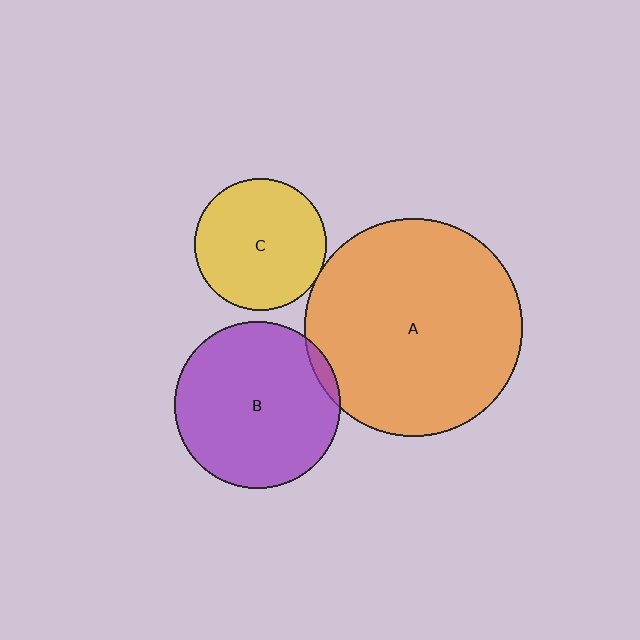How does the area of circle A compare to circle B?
Approximately 1.7 times.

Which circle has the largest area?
Circle A (orange).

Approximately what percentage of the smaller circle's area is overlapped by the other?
Approximately 5%.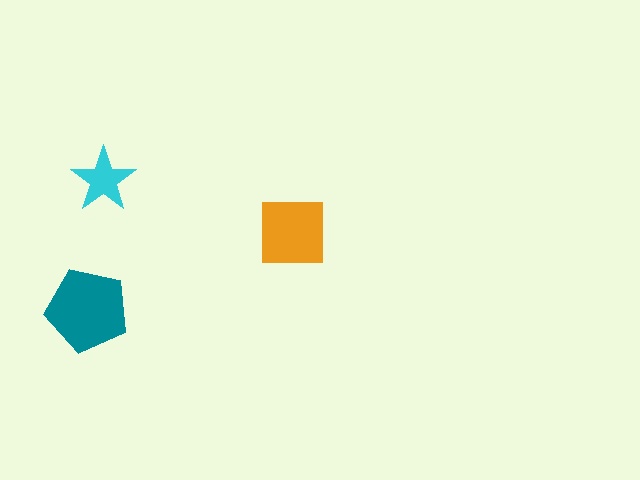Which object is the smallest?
The cyan star.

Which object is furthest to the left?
The teal pentagon is leftmost.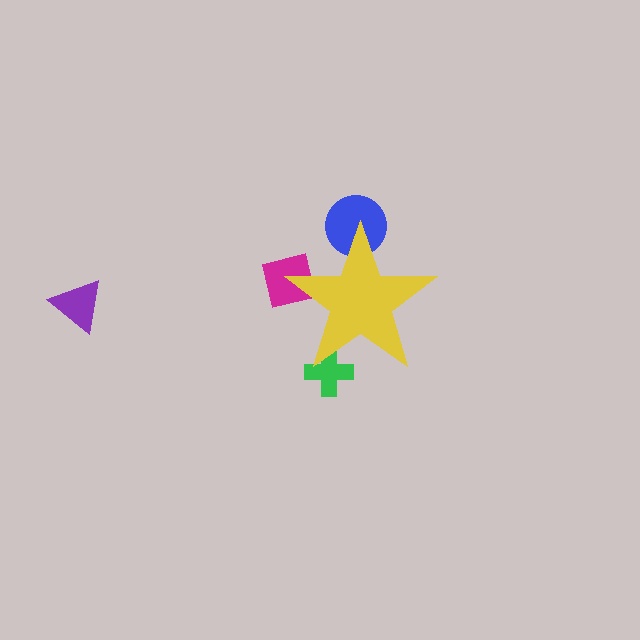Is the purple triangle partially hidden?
No, the purple triangle is fully visible.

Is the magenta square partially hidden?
Yes, the magenta square is partially hidden behind the yellow star.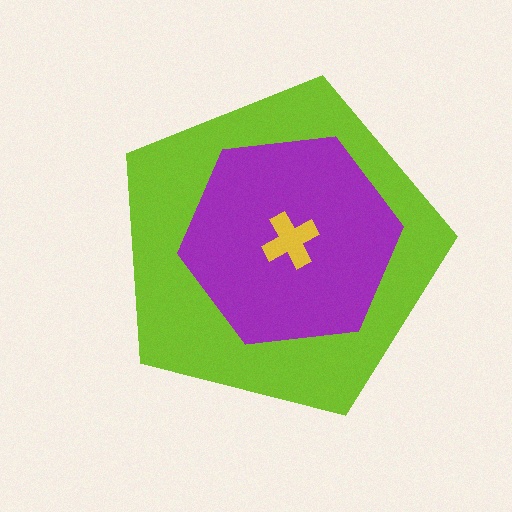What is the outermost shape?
The lime pentagon.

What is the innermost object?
The yellow cross.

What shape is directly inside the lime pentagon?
The purple hexagon.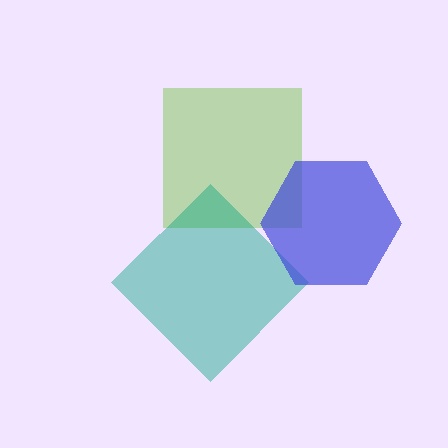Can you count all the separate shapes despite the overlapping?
Yes, there are 3 separate shapes.